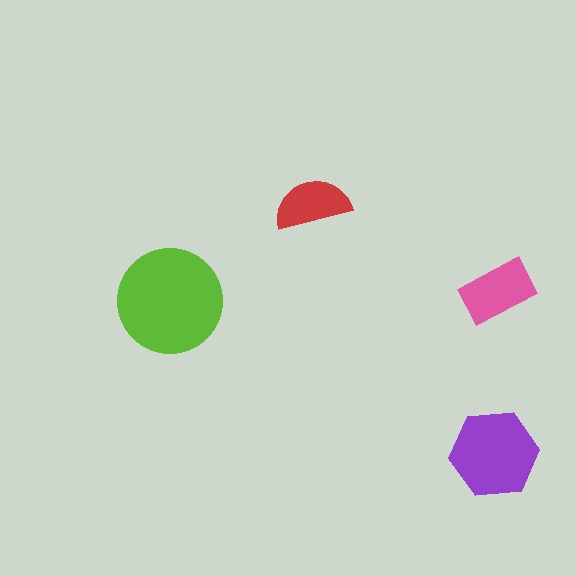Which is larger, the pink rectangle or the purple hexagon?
The purple hexagon.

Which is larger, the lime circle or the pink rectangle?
The lime circle.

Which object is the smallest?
The red semicircle.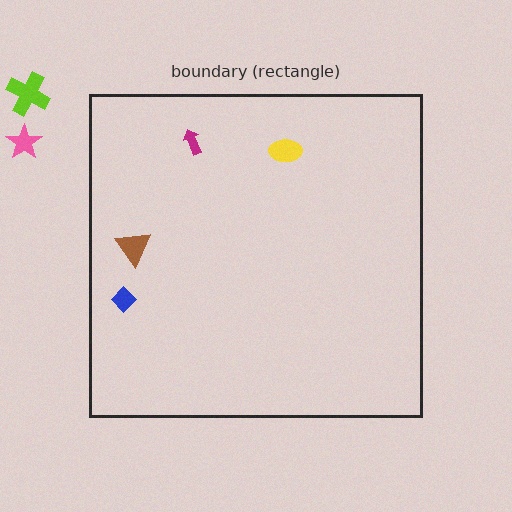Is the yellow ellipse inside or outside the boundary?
Inside.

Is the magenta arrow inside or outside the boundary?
Inside.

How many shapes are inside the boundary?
4 inside, 2 outside.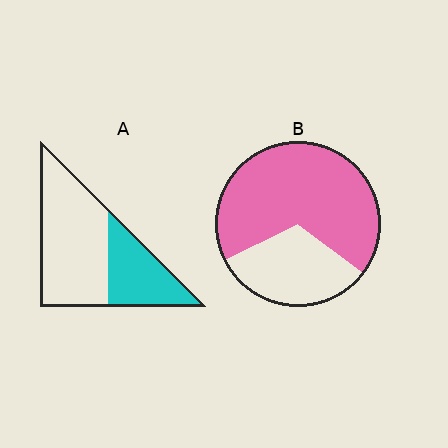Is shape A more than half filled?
No.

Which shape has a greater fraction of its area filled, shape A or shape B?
Shape B.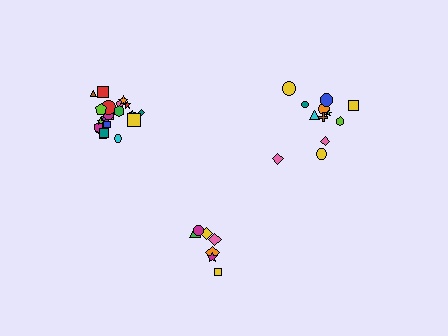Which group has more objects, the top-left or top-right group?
The top-left group.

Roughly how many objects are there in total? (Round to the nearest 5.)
Roughly 40 objects in total.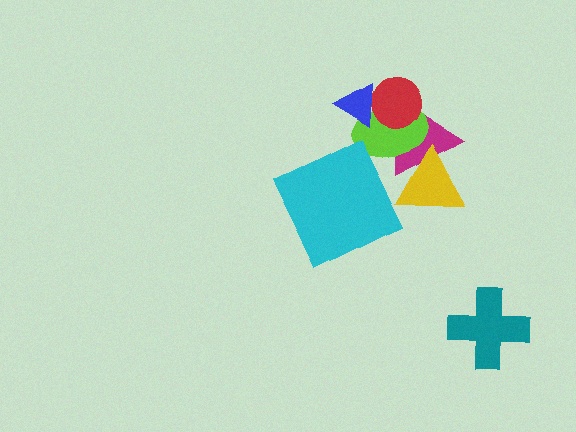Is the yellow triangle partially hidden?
Yes, it is partially covered by another shape.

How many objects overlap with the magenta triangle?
3 objects overlap with the magenta triangle.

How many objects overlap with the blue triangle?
2 objects overlap with the blue triangle.